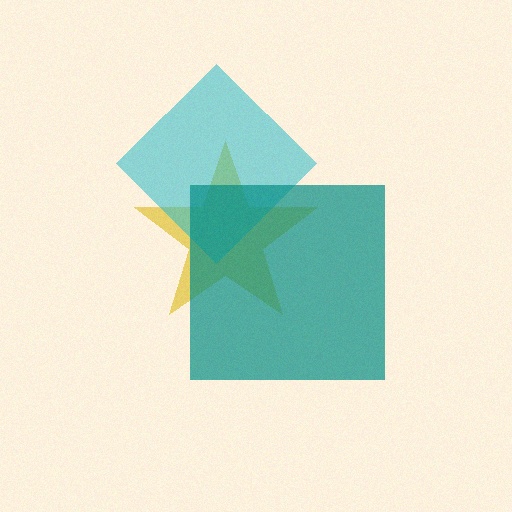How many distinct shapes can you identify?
There are 3 distinct shapes: a yellow star, a cyan diamond, a teal square.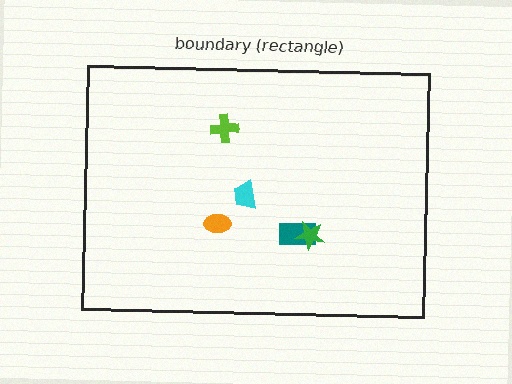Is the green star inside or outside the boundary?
Inside.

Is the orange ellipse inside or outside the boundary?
Inside.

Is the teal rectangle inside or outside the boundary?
Inside.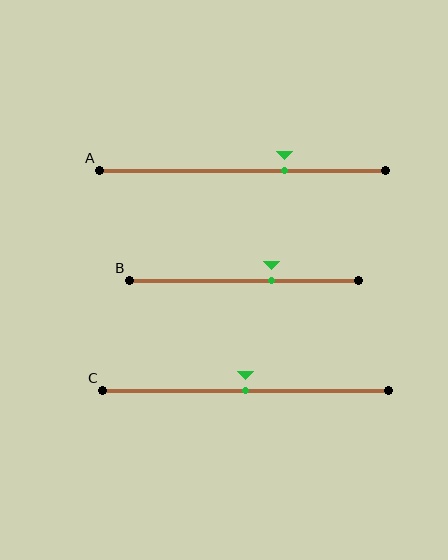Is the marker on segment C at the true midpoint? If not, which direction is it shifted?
Yes, the marker on segment C is at the true midpoint.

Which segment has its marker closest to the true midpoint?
Segment C has its marker closest to the true midpoint.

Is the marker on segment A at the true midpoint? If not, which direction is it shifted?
No, the marker on segment A is shifted to the right by about 15% of the segment length.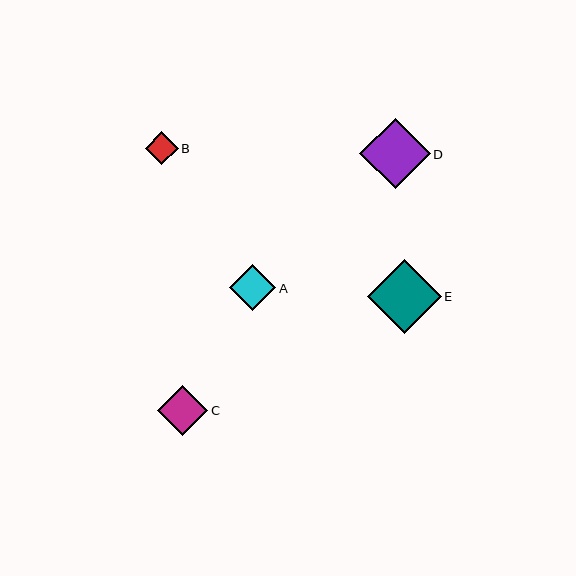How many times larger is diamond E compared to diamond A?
Diamond E is approximately 1.6 times the size of diamond A.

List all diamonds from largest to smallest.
From largest to smallest: E, D, C, A, B.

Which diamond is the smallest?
Diamond B is the smallest with a size of approximately 33 pixels.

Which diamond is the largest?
Diamond E is the largest with a size of approximately 74 pixels.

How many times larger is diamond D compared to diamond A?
Diamond D is approximately 1.5 times the size of diamond A.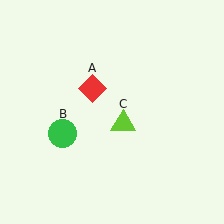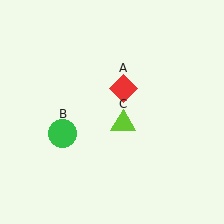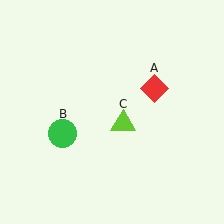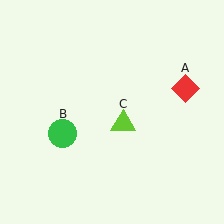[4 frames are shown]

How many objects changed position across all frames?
1 object changed position: red diamond (object A).